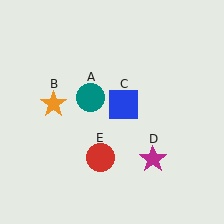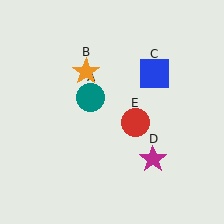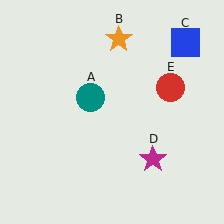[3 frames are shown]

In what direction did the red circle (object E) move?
The red circle (object E) moved up and to the right.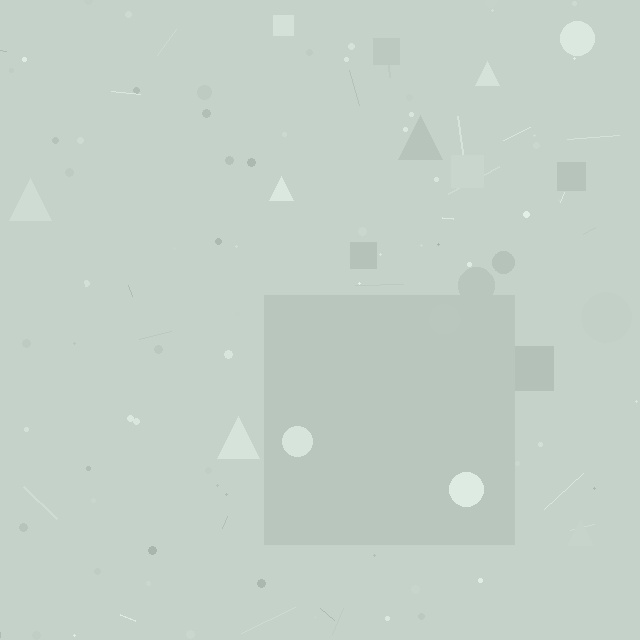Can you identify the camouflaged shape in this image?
The camouflaged shape is a square.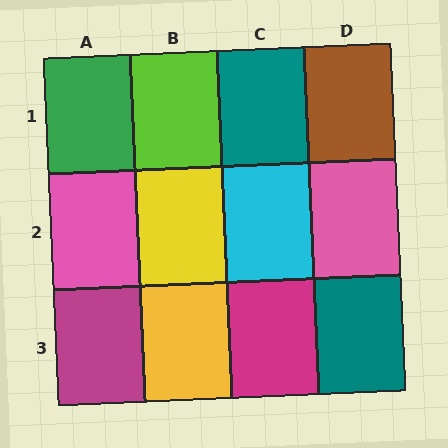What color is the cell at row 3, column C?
Magenta.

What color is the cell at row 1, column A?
Green.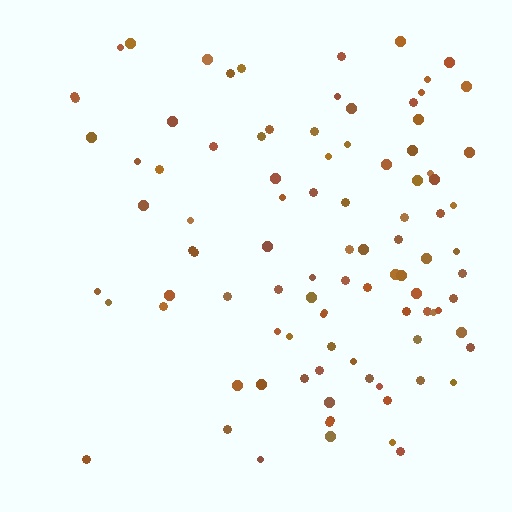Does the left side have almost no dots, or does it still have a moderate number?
Still a moderate number, just noticeably fewer than the right.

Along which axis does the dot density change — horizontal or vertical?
Horizontal.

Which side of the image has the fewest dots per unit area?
The left.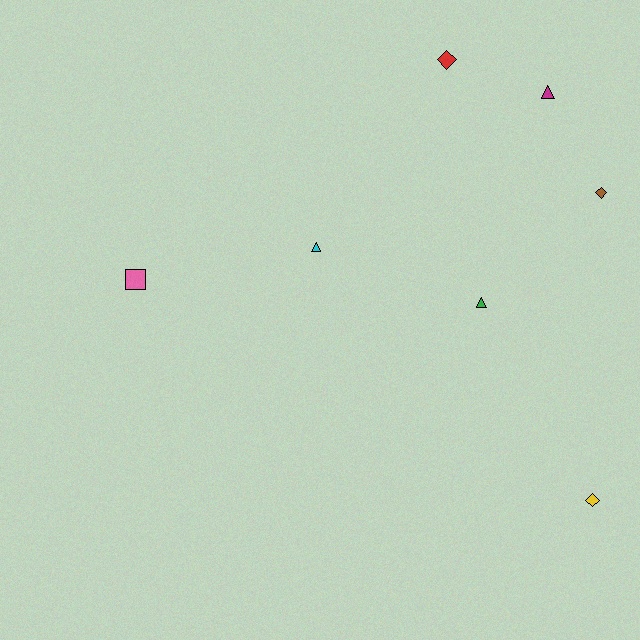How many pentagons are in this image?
There are no pentagons.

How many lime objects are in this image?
There are no lime objects.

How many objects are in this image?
There are 7 objects.